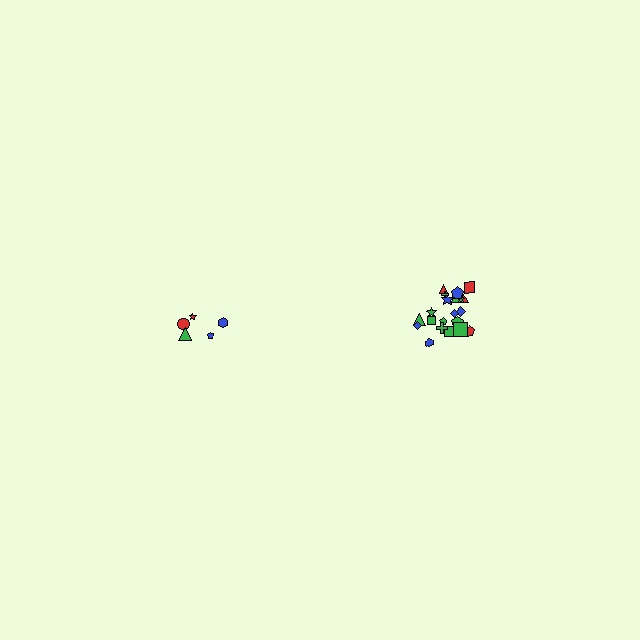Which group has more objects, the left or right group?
The right group.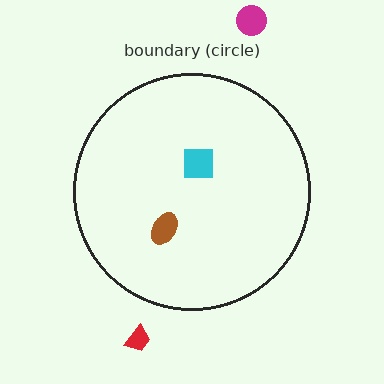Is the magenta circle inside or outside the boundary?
Outside.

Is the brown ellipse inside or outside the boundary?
Inside.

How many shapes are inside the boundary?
2 inside, 2 outside.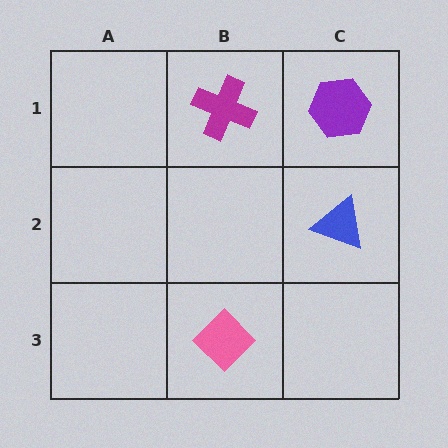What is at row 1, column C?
A purple hexagon.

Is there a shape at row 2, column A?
No, that cell is empty.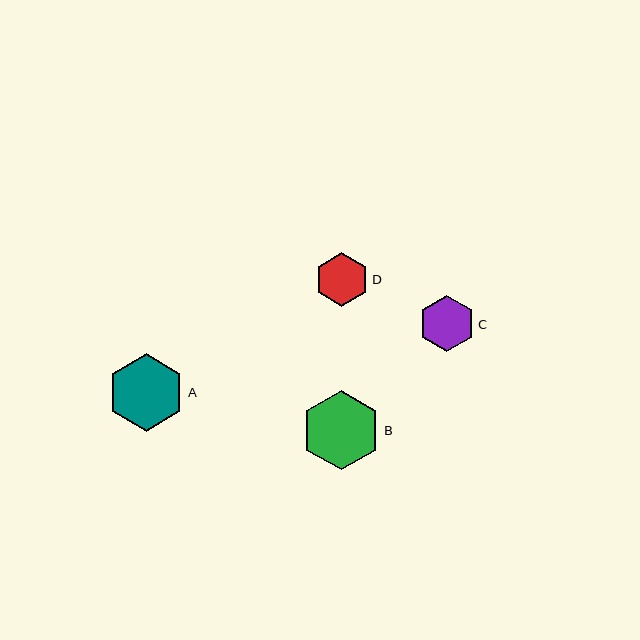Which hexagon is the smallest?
Hexagon D is the smallest with a size of approximately 53 pixels.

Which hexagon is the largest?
Hexagon B is the largest with a size of approximately 80 pixels.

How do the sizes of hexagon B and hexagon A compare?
Hexagon B and hexagon A are approximately the same size.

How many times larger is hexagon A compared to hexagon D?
Hexagon A is approximately 1.4 times the size of hexagon D.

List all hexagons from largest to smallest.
From largest to smallest: B, A, C, D.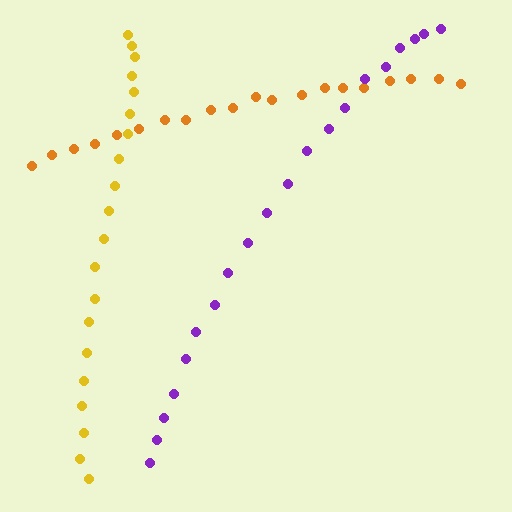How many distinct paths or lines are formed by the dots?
There are 3 distinct paths.